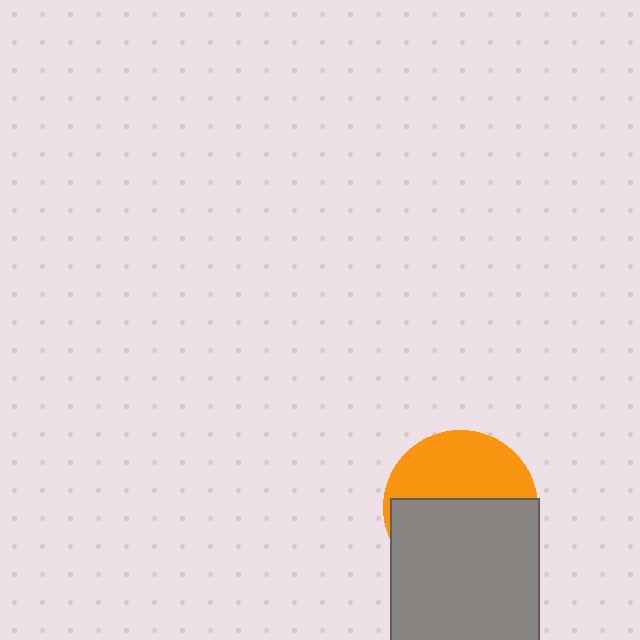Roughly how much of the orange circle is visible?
A small part of it is visible (roughly 43%).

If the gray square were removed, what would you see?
You would see the complete orange circle.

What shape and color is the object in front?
The object in front is a gray square.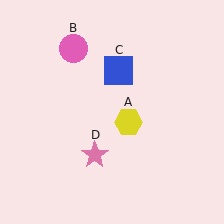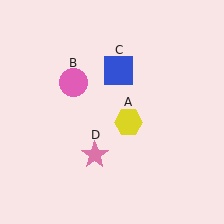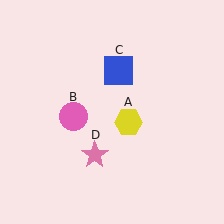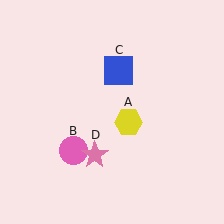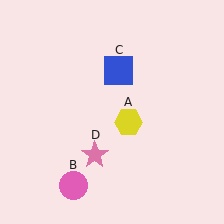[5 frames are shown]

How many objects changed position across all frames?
1 object changed position: pink circle (object B).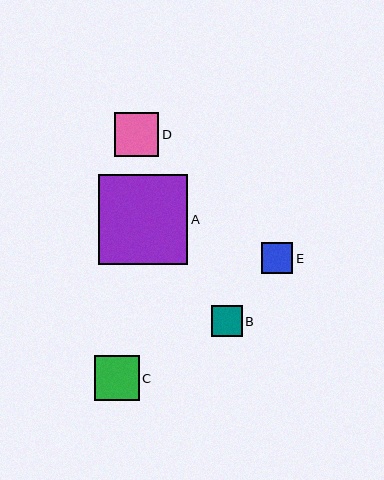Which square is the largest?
Square A is the largest with a size of approximately 90 pixels.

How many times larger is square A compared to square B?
Square A is approximately 2.9 times the size of square B.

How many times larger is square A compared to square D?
Square A is approximately 2.0 times the size of square D.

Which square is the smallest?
Square B is the smallest with a size of approximately 31 pixels.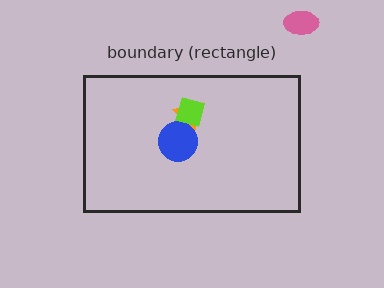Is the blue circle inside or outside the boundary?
Inside.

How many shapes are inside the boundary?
3 inside, 1 outside.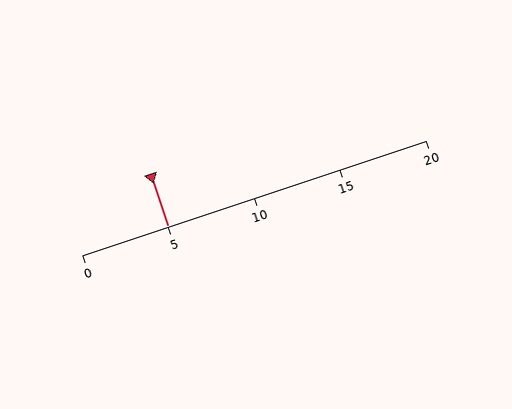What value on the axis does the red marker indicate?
The marker indicates approximately 5.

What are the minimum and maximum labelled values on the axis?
The axis runs from 0 to 20.